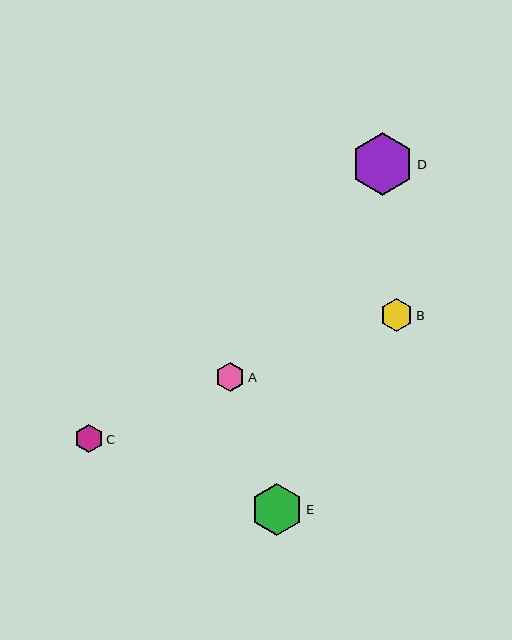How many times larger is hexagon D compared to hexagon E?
Hexagon D is approximately 1.2 times the size of hexagon E.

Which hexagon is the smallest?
Hexagon C is the smallest with a size of approximately 29 pixels.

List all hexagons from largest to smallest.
From largest to smallest: D, E, B, A, C.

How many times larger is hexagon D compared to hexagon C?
Hexagon D is approximately 2.2 times the size of hexagon C.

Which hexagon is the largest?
Hexagon D is the largest with a size of approximately 63 pixels.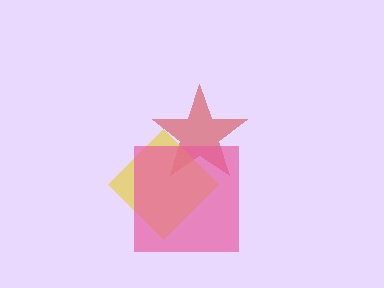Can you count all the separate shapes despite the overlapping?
Yes, there are 3 separate shapes.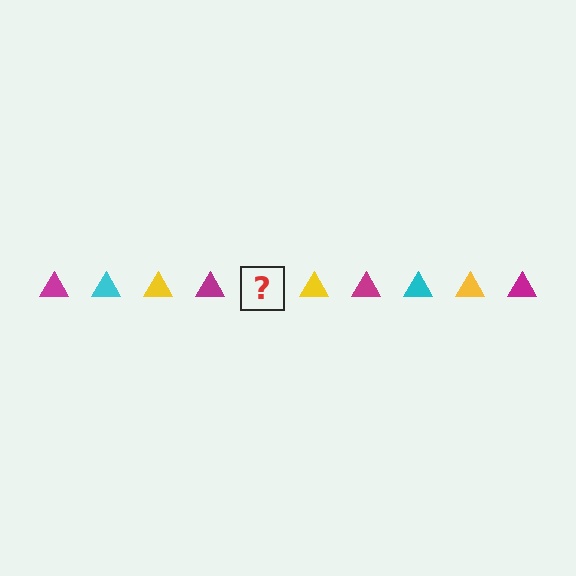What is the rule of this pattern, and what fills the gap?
The rule is that the pattern cycles through magenta, cyan, yellow triangles. The gap should be filled with a cyan triangle.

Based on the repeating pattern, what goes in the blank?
The blank should be a cyan triangle.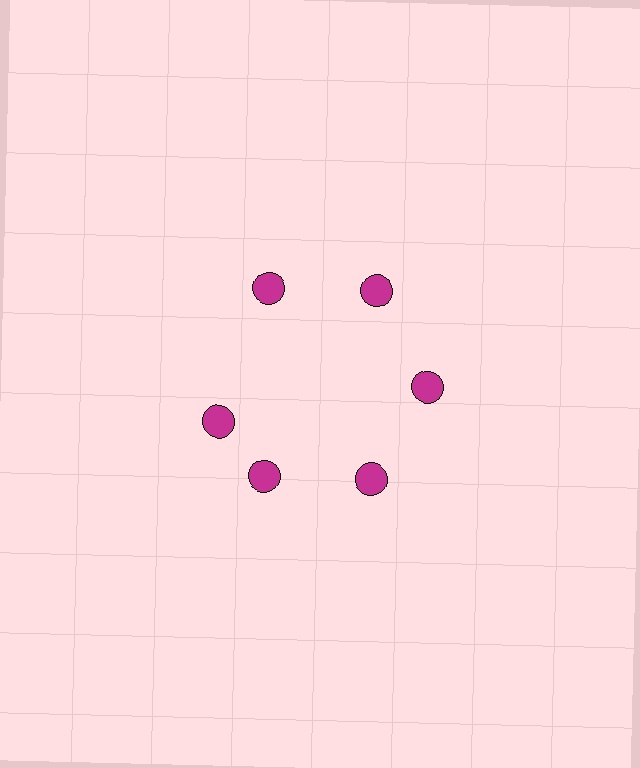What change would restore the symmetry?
The symmetry would be restored by rotating it back into even spacing with its neighbors so that all 6 circles sit at equal angles and equal distance from the center.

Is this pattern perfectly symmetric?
No. The 6 magenta circles are arranged in a ring, but one element near the 9 o'clock position is rotated out of alignment along the ring, breaking the 6-fold rotational symmetry.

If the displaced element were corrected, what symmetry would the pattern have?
It would have 6-fold rotational symmetry — the pattern would map onto itself every 60 degrees.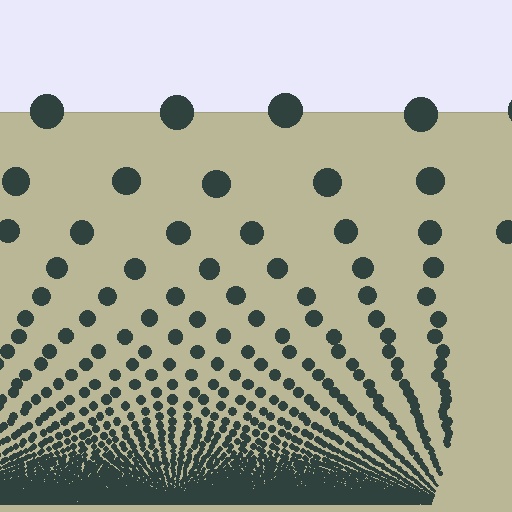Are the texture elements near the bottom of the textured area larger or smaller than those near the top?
Smaller. The gradient is inverted — elements near the bottom are smaller and denser.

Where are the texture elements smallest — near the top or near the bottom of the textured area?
Near the bottom.